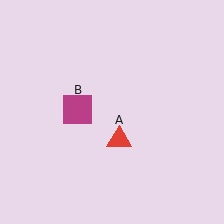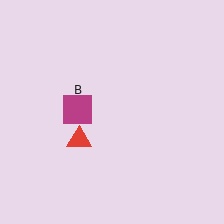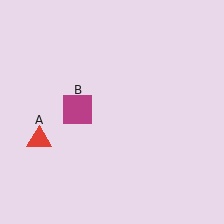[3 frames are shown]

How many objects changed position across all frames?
1 object changed position: red triangle (object A).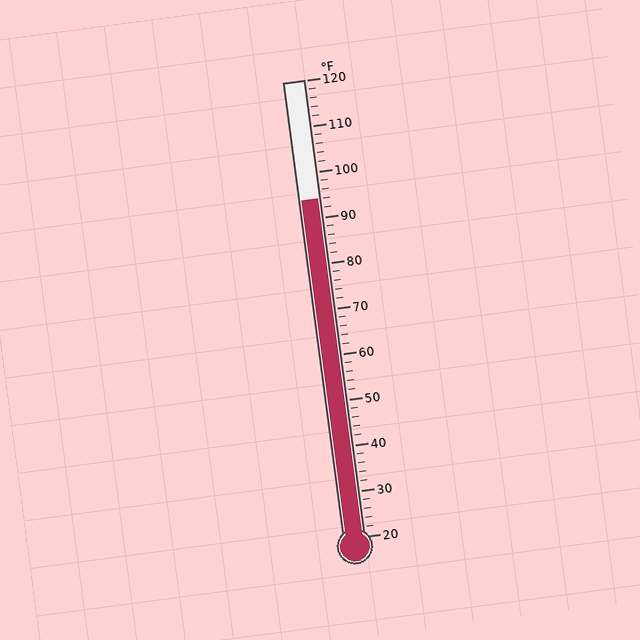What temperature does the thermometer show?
The thermometer shows approximately 94°F.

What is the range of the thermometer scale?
The thermometer scale ranges from 20°F to 120°F.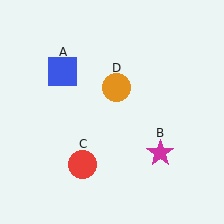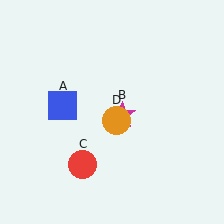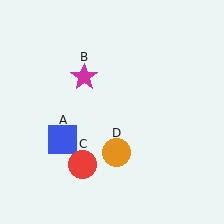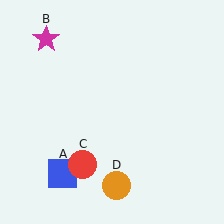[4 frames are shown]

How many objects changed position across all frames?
3 objects changed position: blue square (object A), magenta star (object B), orange circle (object D).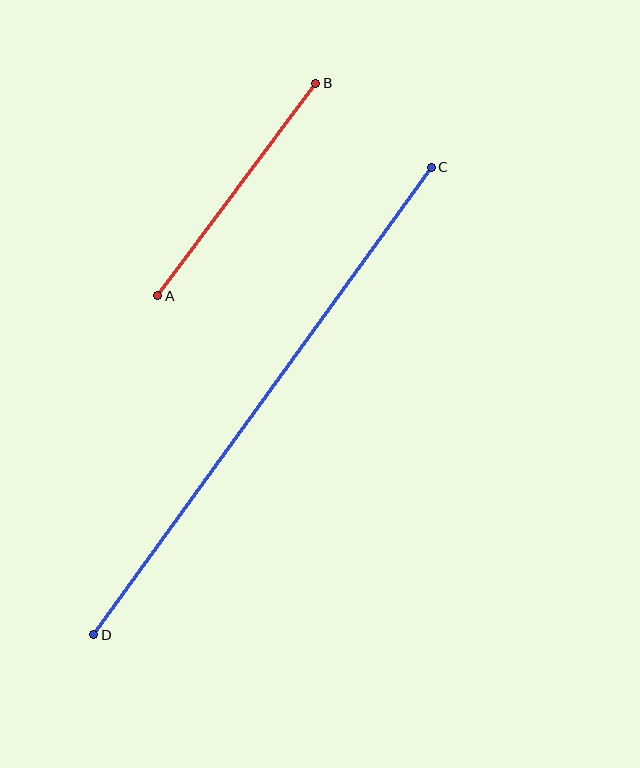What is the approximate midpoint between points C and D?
The midpoint is at approximately (262, 401) pixels.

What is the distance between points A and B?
The distance is approximately 265 pixels.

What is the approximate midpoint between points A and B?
The midpoint is at approximately (237, 190) pixels.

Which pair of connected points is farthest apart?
Points C and D are farthest apart.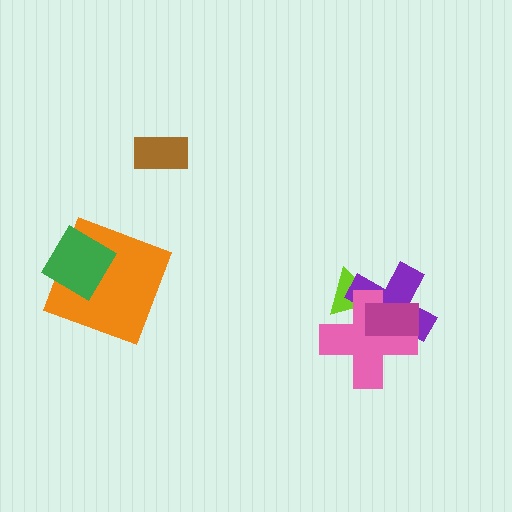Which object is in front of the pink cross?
The magenta rectangle is in front of the pink cross.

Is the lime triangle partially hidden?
Yes, it is partially covered by another shape.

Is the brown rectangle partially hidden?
No, no other shape covers it.